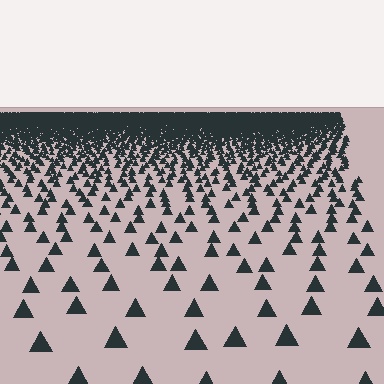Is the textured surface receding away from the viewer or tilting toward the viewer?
The surface is receding away from the viewer. Texture elements get smaller and denser toward the top.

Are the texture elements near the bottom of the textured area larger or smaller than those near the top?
Larger. Near the bottom, elements are closer to the viewer and appear at a bigger on-screen size.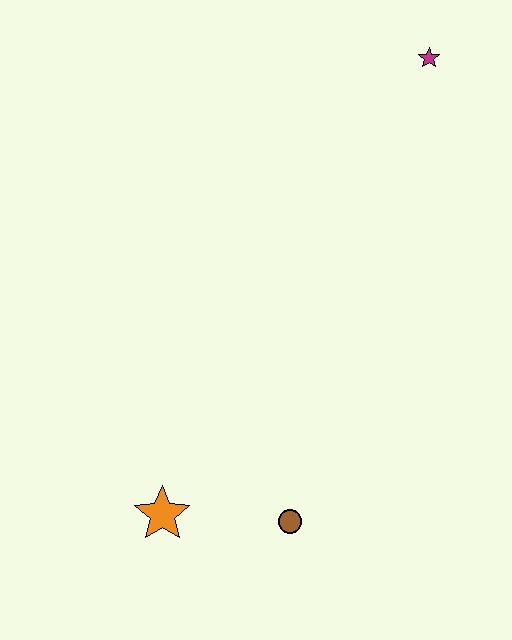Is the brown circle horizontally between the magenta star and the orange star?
Yes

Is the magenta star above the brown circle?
Yes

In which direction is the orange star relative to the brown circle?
The orange star is to the left of the brown circle.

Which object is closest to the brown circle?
The orange star is closest to the brown circle.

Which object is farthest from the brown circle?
The magenta star is farthest from the brown circle.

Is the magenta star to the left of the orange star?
No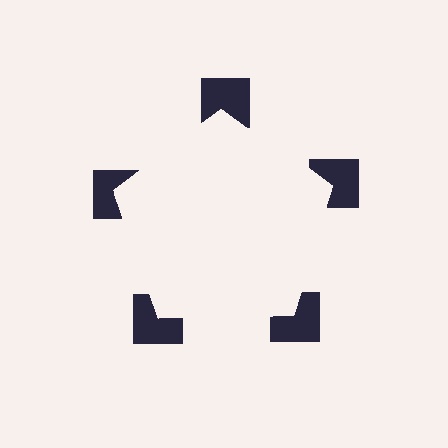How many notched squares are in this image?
There are 5 — one at each vertex of the illusory pentagon.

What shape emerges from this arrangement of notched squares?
An illusory pentagon — its edges are inferred from the aligned wedge cuts in the notched squares, not physically drawn.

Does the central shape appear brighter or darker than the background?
It typically appears slightly brighter than the background, even though no actual brightness change is drawn.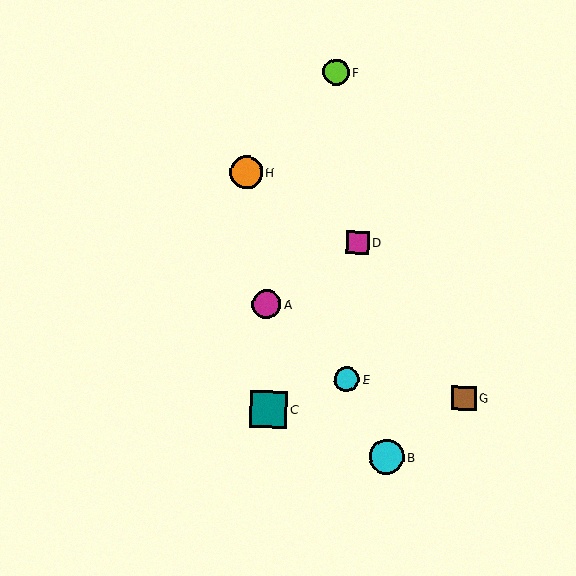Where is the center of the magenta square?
The center of the magenta square is at (358, 243).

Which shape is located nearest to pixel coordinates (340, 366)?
The cyan circle (labeled E) at (347, 379) is nearest to that location.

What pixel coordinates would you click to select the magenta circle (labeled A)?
Click at (267, 304) to select the magenta circle A.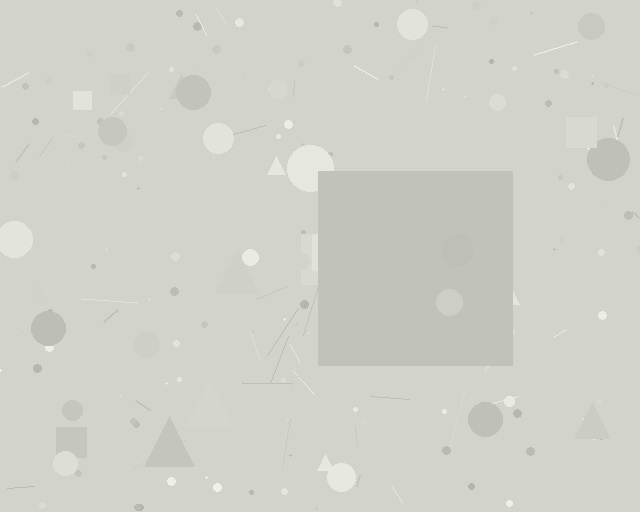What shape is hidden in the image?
A square is hidden in the image.